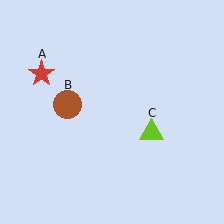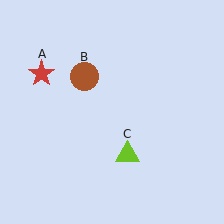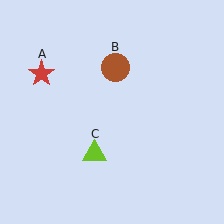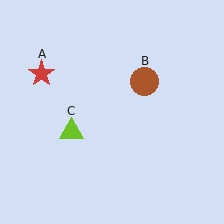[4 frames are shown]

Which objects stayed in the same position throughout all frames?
Red star (object A) remained stationary.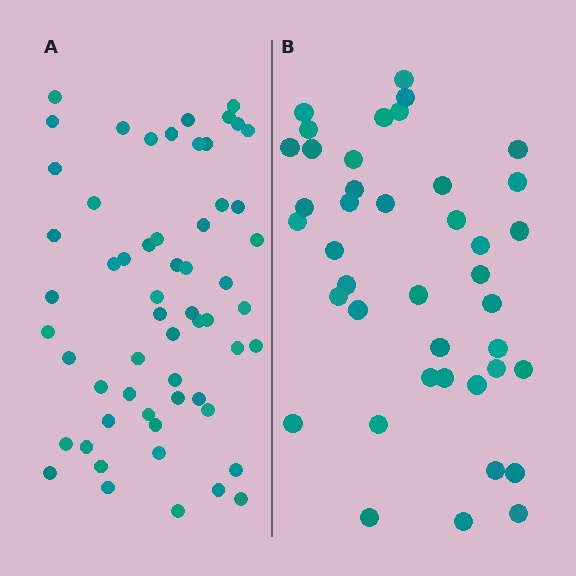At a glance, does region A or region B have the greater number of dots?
Region A (the left region) has more dots.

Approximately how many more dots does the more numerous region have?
Region A has approximately 15 more dots than region B.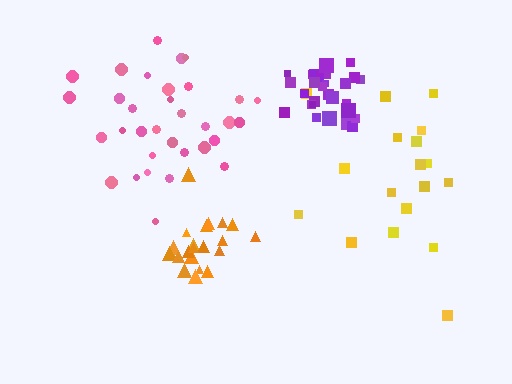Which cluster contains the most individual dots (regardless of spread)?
Pink (33).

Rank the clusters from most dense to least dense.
purple, orange, pink, yellow.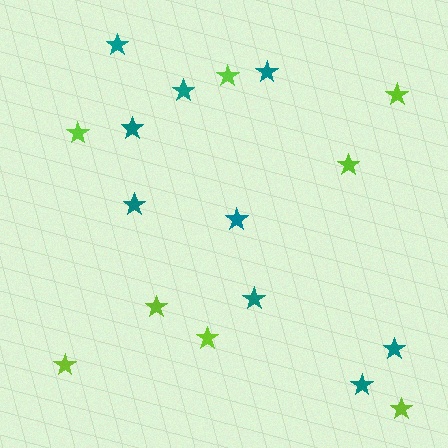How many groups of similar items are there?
There are 2 groups: one group of teal stars (9) and one group of lime stars (8).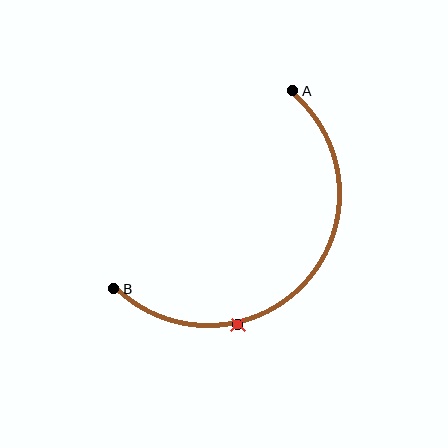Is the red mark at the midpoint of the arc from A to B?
No. The red mark lies on the arc but is closer to endpoint B. The arc midpoint would be at the point on the curve equidistant along the arc from both A and B.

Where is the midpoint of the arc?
The arc midpoint is the point on the curve farthest from the straight line joining A and B. It sits below and to the right of that line.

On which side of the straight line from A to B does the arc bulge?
The arc bulges below and to the right of the straight line connecting A and B.